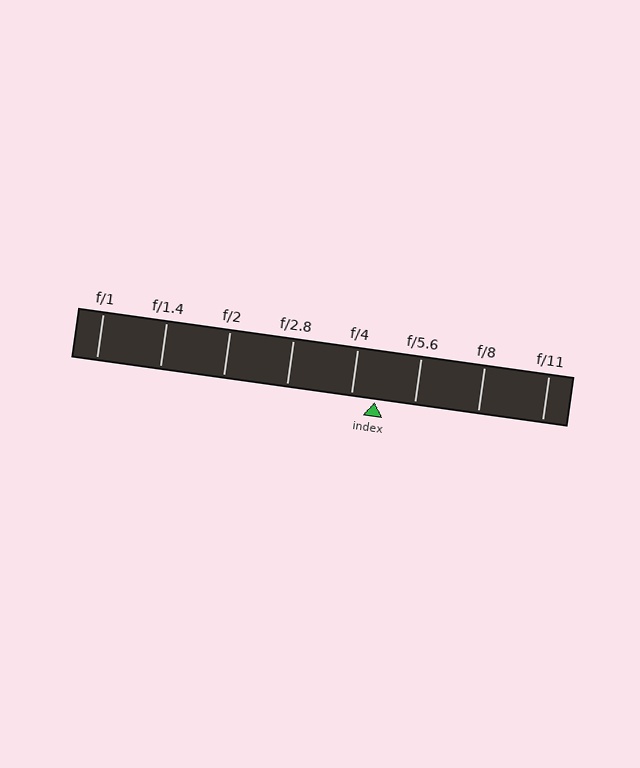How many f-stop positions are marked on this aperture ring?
There are 8 f-stop positions marked.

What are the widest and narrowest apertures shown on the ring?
The widest aperture shown is f/1 and the narrowest is f/11.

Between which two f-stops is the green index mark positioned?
The index mark is between f/4 and f/5.6.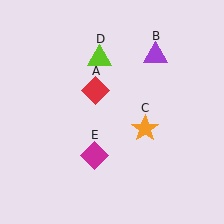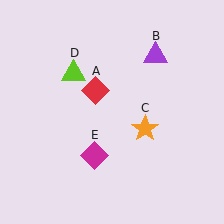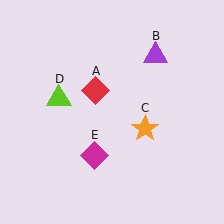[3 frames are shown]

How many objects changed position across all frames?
1 object changed position: lime triangle (object D).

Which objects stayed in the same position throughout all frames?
Red diamond (object A) and purple triangle (object B) and orange star (object C) and magenta diamond (object E) remained stationary.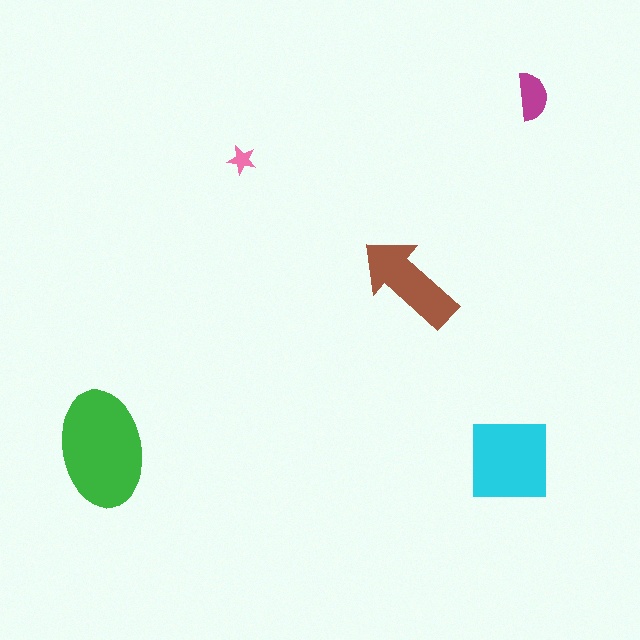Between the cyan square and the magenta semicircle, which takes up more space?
The cyan square.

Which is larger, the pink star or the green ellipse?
The green ellipse.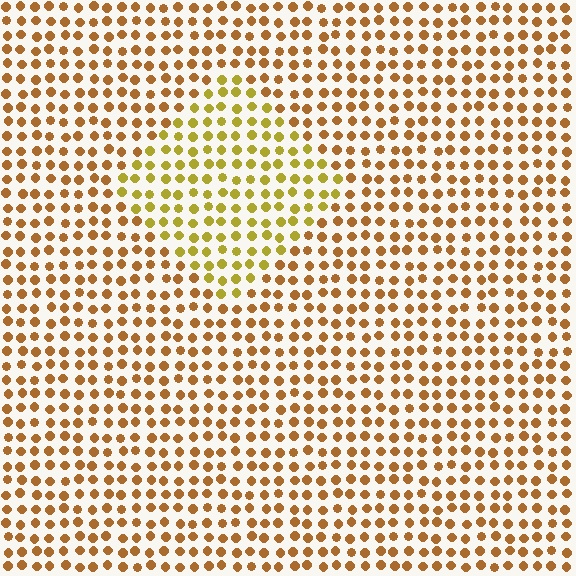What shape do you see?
I see a diamond.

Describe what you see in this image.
The image is filled with small brown elements in a uniform arrangement. A diamond-shaped region is visible where the elements are tinted to a slightly different hue, forming a subtle color boundary.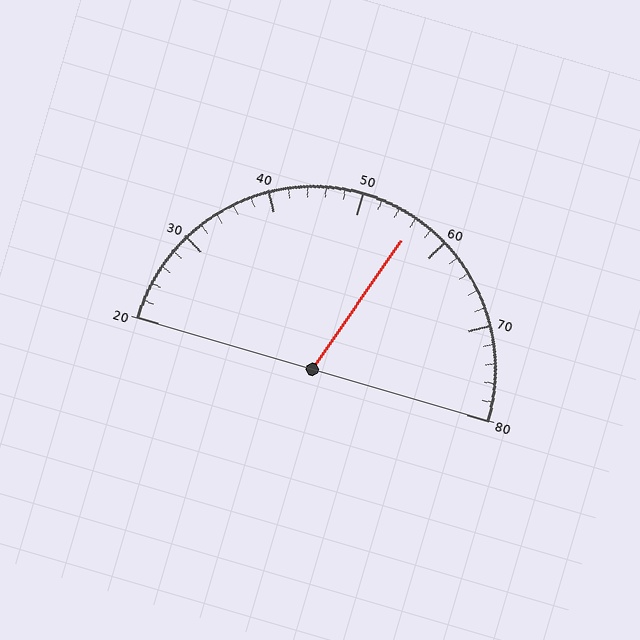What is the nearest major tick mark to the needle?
The nearest major tick mark is 60.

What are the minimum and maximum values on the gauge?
The gauge ranges from 20 to 80.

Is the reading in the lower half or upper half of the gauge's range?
The reading is in the upper half of the range (20 to 80).